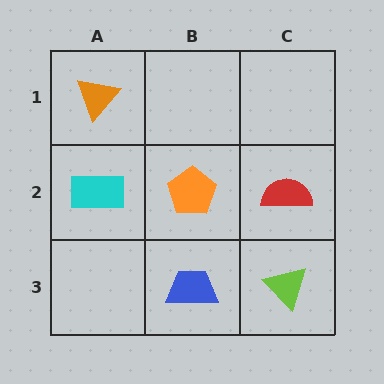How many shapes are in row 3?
2 shapes.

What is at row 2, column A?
A cyan rectangle.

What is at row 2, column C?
A red semicircle.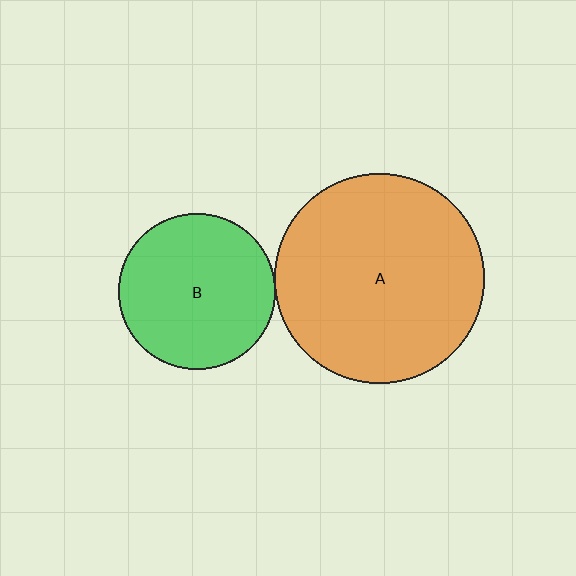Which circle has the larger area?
Circle A (orange).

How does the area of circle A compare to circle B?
Approximately 1.8 times.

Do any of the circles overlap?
No, none of the circles overlap.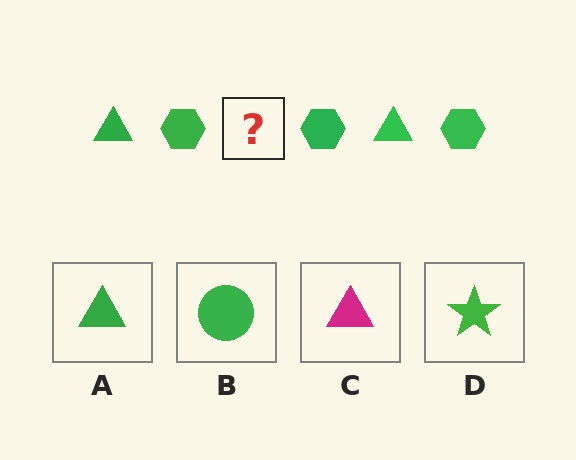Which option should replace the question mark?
Option A.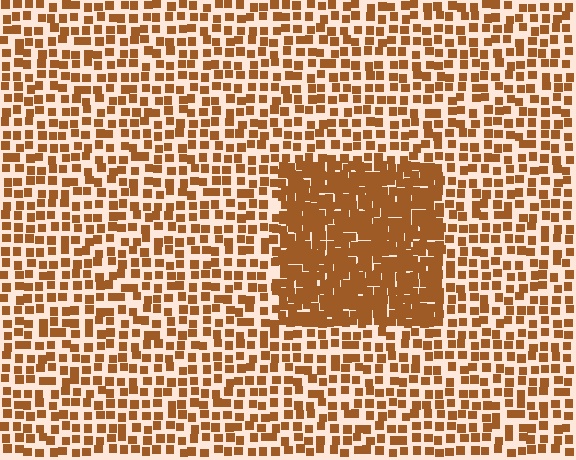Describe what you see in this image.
The image contains small brown elements arranged at two different densities. A rectangle-shaped region is visible where the elements are more densely packed than the surrounding area.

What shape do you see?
I see a rectangle.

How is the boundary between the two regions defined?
The boundary is defined by a change in element density (approximately 2.3x ratio). All elements are the same color, size, and shape.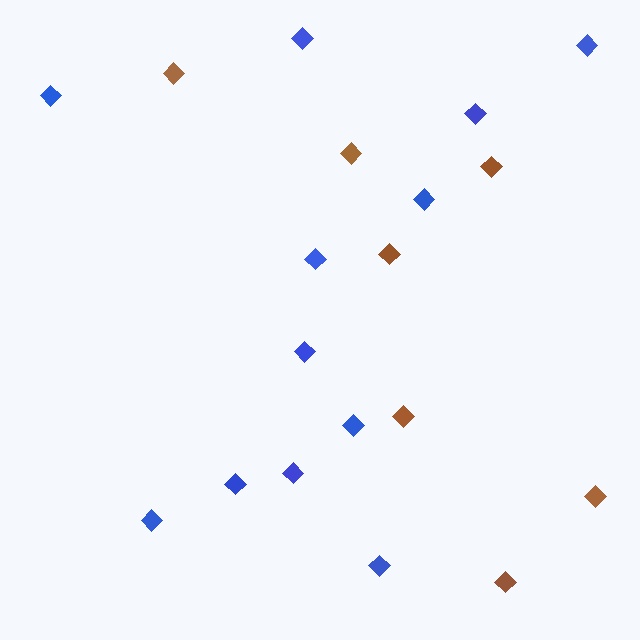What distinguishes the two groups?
There are 2 groups: one group of blue diamonds (12) and one group of brown diamonds (7).